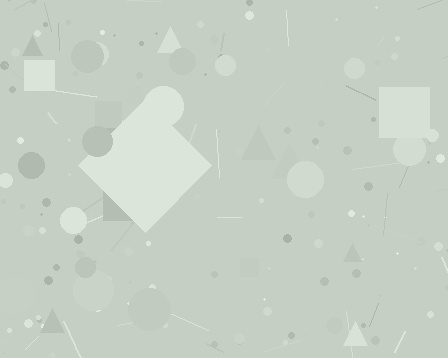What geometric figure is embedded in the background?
A diamond is embedded in the background.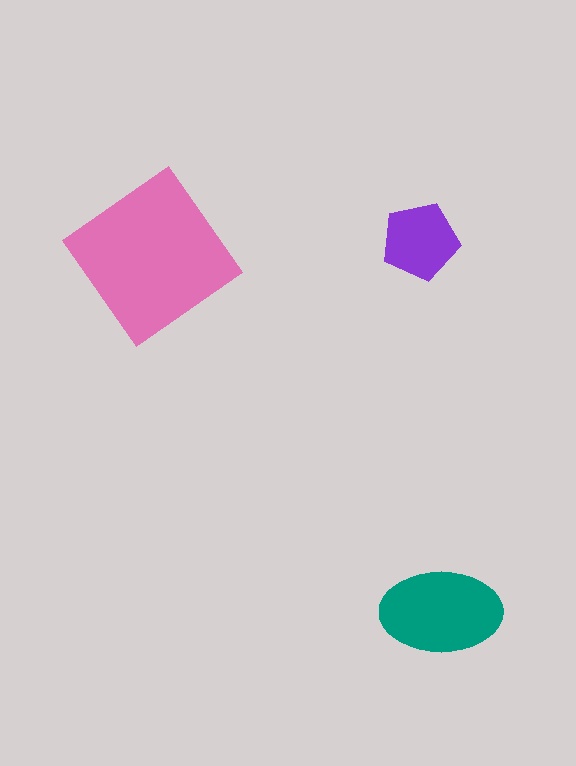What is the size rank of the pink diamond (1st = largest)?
1st.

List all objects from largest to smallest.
The pink diamond, the teal ellipse, the purple pentagon.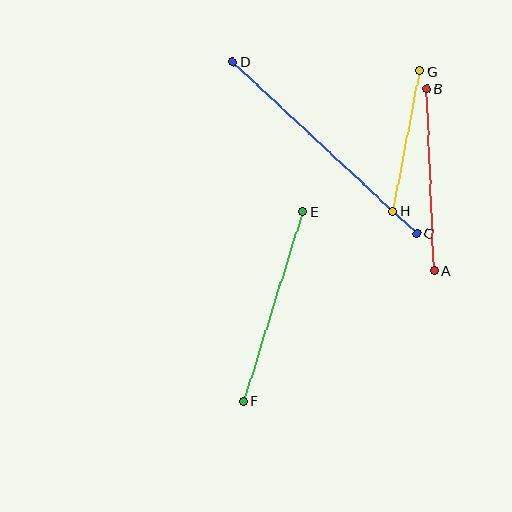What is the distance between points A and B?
The distance is approximately 182 pixels.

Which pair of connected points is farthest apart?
Points C and D are farthest apart.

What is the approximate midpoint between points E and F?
The midpoint is at approximately (273, 306) pixels.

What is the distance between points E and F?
The distance is approximately 199 pixels.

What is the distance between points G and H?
The distance is approximately 142 pixels.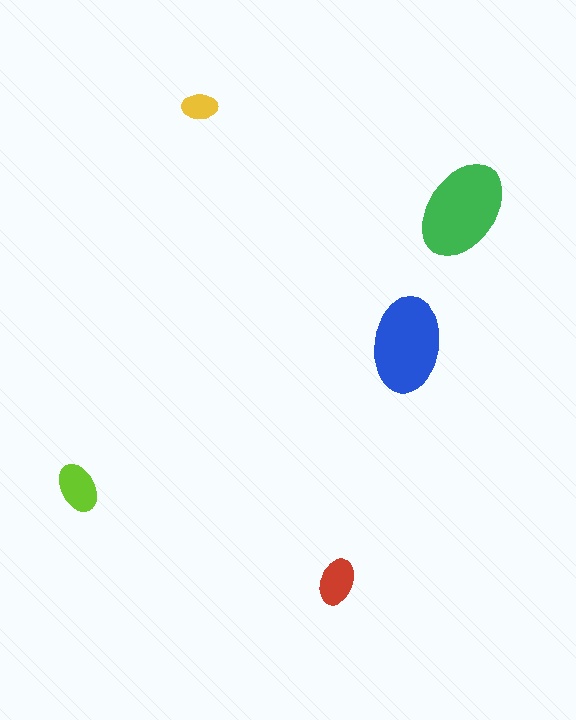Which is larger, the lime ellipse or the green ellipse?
The green one.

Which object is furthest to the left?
The lime ellipse is leftmost.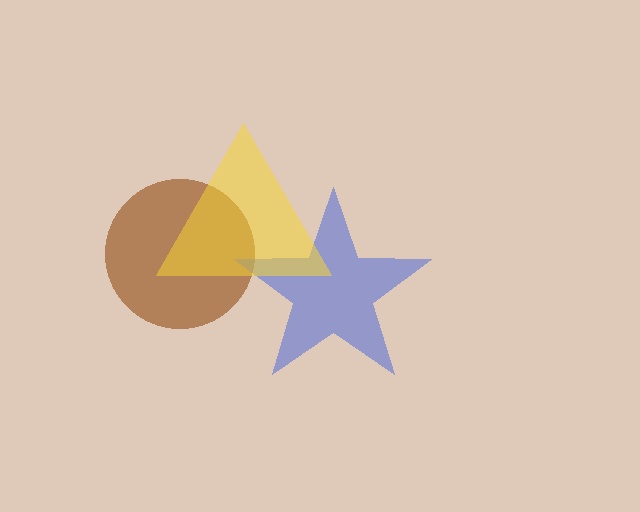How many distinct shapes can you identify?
There are 3 distinct shapes: a brown circle, a blue star, a yellow triangle.